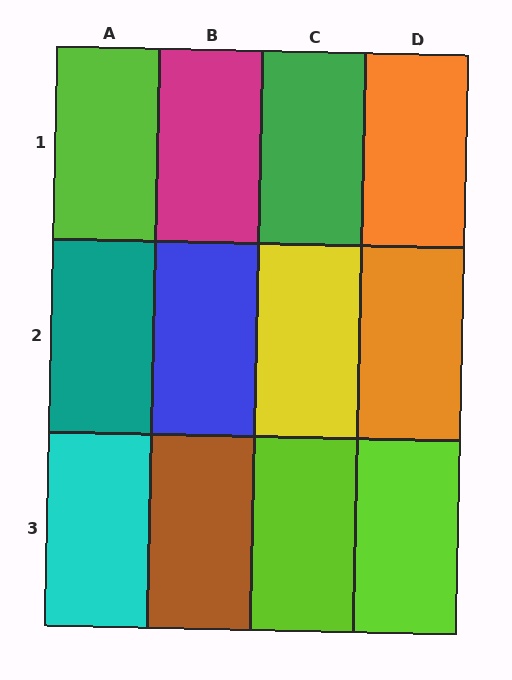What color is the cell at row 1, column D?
Orange.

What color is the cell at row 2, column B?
Blue.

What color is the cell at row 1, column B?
Magenta.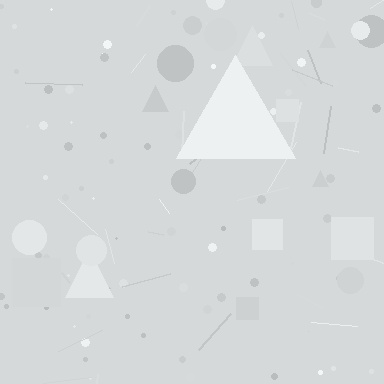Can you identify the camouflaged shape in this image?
The camouflaged shape is a triangle.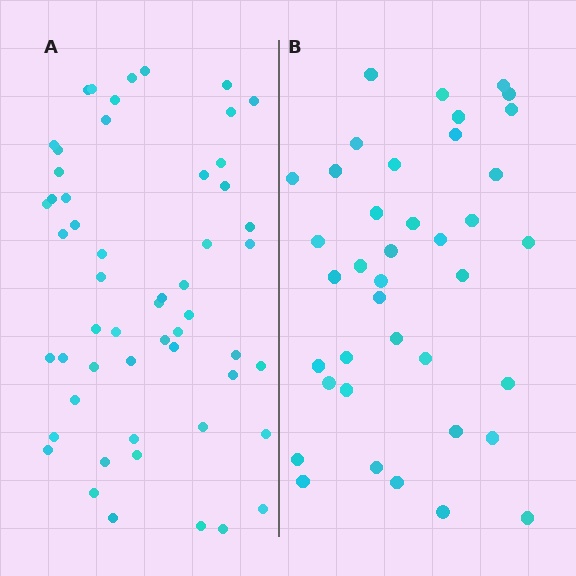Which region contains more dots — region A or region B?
Region A (the left region) has more dots.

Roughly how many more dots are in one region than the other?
Region A has approximately 15 more dots than region B.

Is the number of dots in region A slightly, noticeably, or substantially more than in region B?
Region A has noticeably more, but not dramatically so. The ratio is roughly 1.4 to 1.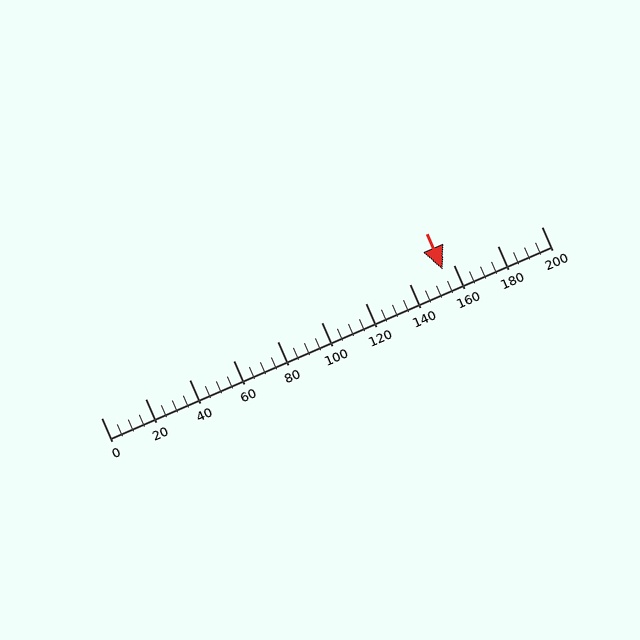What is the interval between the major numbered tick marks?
The major tick marks are spaced 20 units apart.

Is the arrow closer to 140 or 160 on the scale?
The arrow is closer to 160.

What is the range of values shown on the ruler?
The ruler shows values from 0 to 200.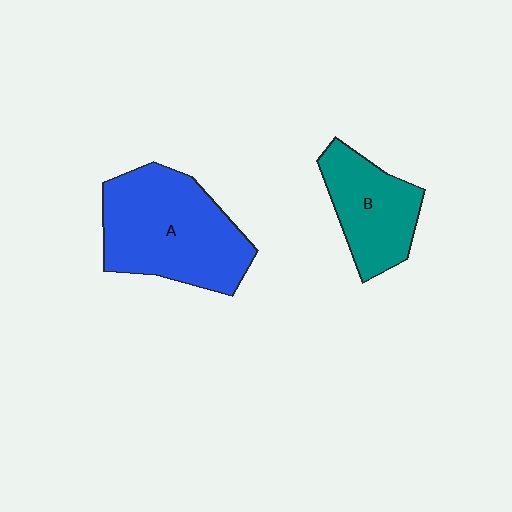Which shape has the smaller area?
Shape B (teal).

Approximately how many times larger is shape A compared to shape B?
Approximately 1.6 times.